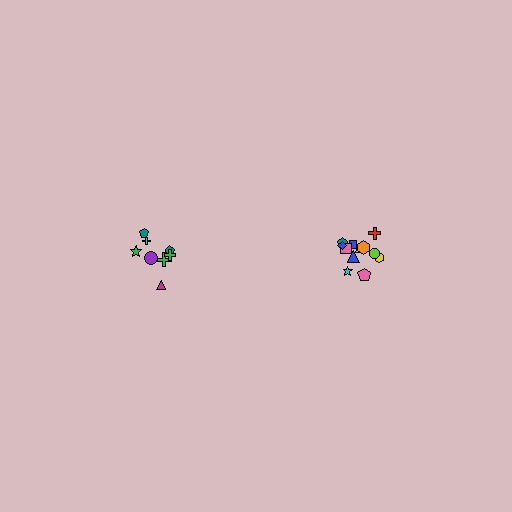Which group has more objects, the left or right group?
The right group.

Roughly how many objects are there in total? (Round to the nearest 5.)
Roughly 20 objects in total.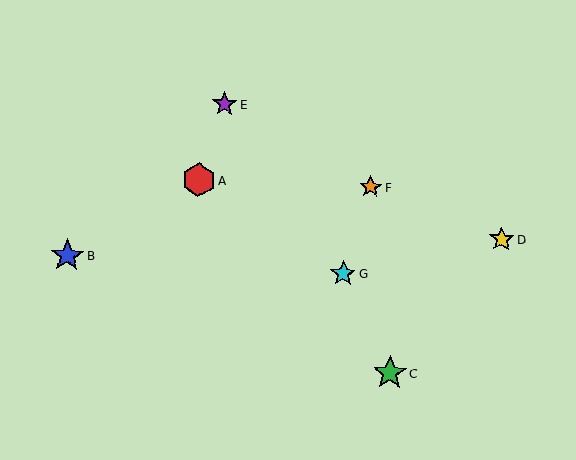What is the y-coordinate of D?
Object D is at y≈239.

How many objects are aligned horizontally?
2 objects (A, F) are aligned horizontally.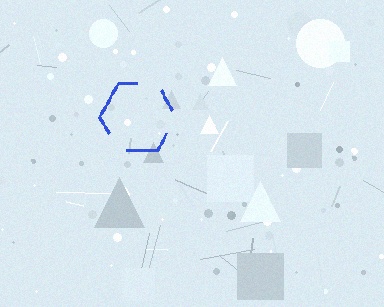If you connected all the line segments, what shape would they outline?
They would outline a hexagon.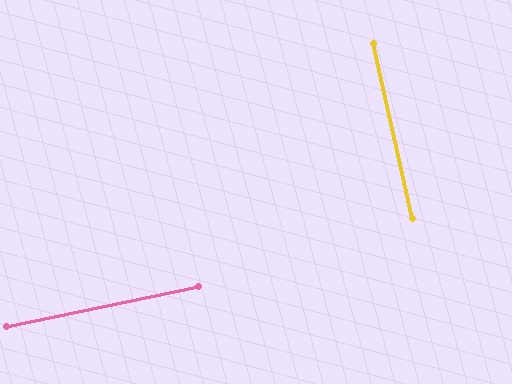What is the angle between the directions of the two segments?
Approximately 89 degrees.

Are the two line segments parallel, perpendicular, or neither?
Perpendicular — they meet at approximately 89°.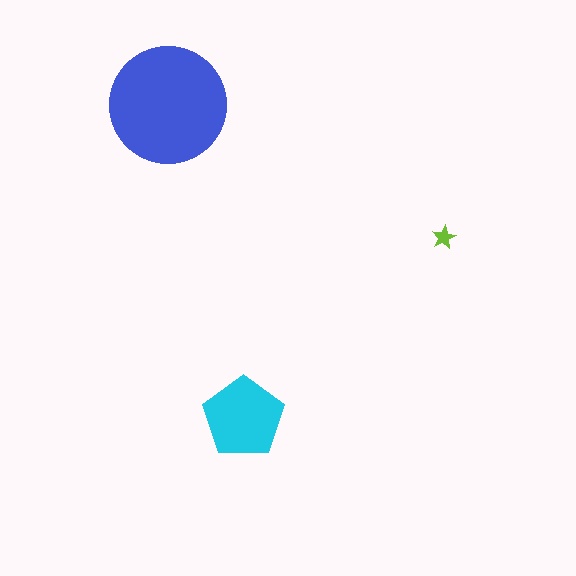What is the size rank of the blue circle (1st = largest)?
1st.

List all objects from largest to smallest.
The blue circle, the cyan pentagon, the lime star.